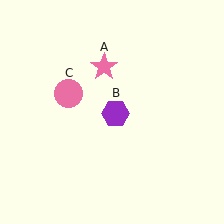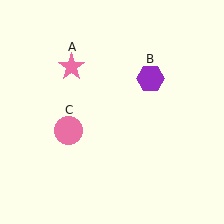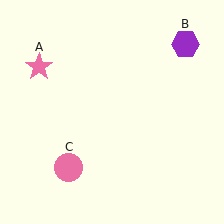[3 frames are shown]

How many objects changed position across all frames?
3 objects changed position: pink star (object A), purple hexagon (object B), pink circle (object C).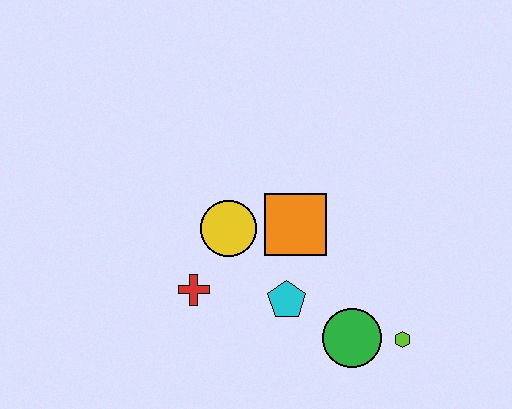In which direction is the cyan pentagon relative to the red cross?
The cyan pentagon is to the right of the red cross.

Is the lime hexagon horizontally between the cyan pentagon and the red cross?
No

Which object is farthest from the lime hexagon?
The red cross is farthest from the lime hexagon.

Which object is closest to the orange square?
The yellow circle is closest to the orange square.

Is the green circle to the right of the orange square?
Yes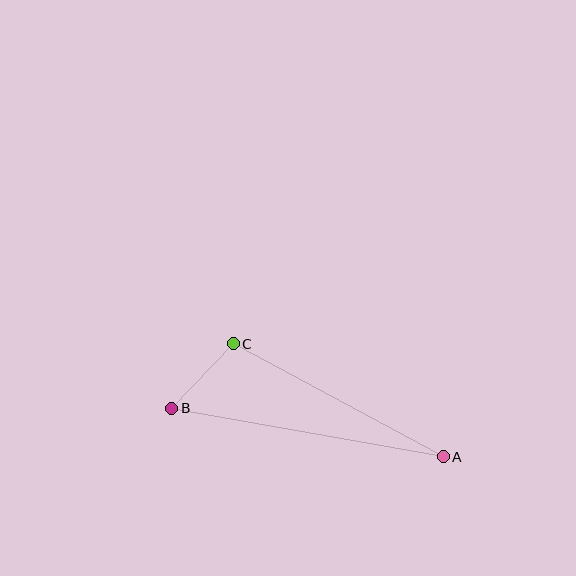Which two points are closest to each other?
Points B and C are closest to each other.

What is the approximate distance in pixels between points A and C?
The distance between A and C is approximately 238 pixels.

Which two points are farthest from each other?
Points A and B are farthest from each other.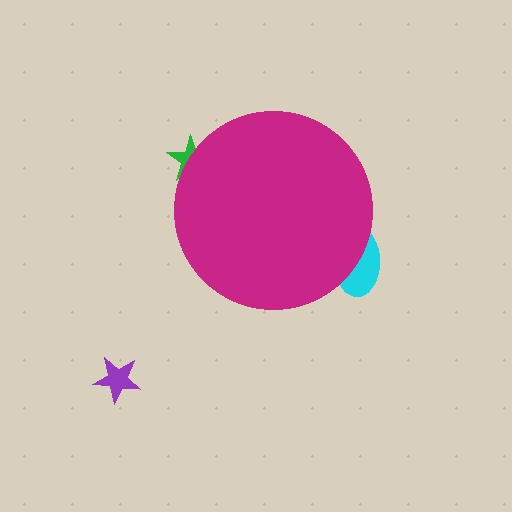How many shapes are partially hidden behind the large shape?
2 shapes are partially hidden.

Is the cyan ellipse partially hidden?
Yes, the cyan ellipse is partially hidden behind the magenta circle.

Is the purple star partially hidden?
No, the purple star is fully visible.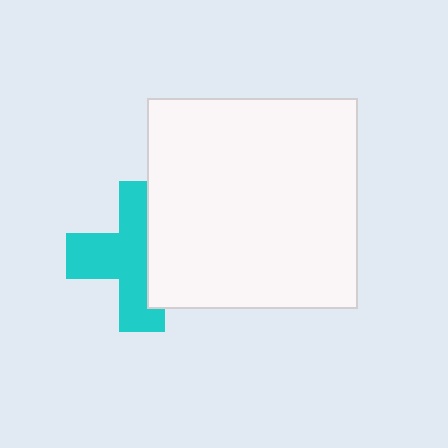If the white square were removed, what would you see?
You would see the complete cyan cross.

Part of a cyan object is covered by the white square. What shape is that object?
It is a cross.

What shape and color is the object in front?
The object in front is a white square.